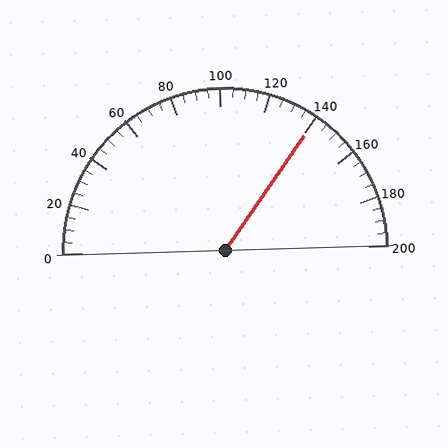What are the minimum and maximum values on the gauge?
The gauge ranges from 0 to 200.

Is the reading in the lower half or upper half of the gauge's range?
The reading is in the upper half of the range (0 to 200).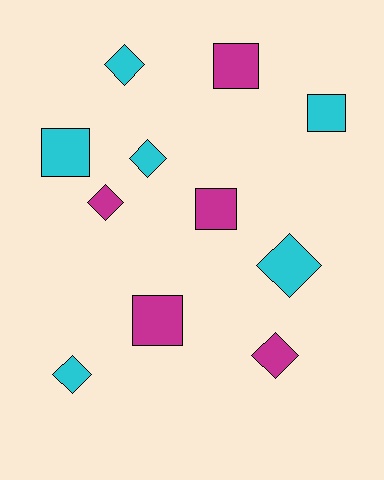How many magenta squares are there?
There are 3 magenta squares.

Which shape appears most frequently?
Diamond, with 6 objects.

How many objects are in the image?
There are 11 objects.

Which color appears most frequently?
Cyan, with 6 objects.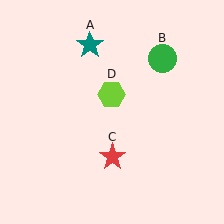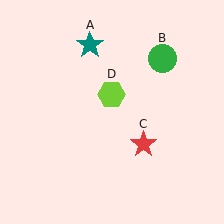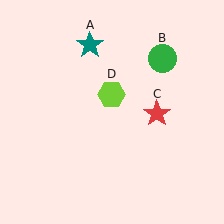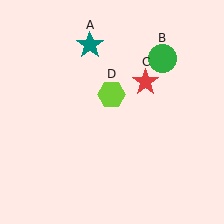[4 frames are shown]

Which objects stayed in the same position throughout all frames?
Teal star (object A) and green circle (object B) and lime hexagon (object D) remained stationary.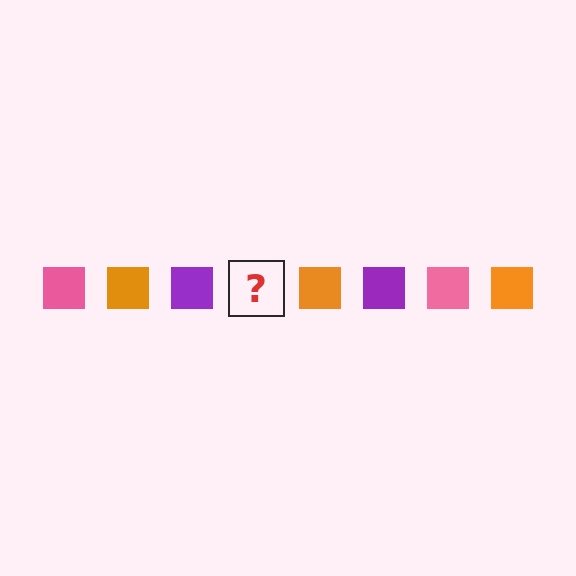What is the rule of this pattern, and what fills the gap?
The rule is that the pattern cycles through pink, orange, purple squares. The gap should be filled with a pink square.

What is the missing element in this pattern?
The missing element is a pink square.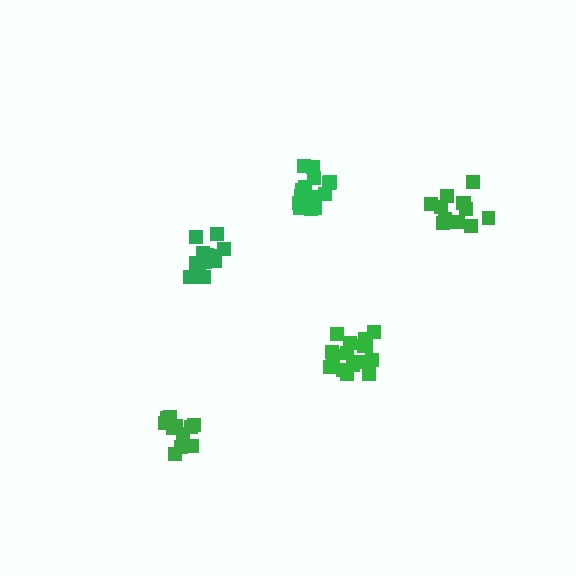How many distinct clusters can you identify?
There are 5 distinct clusters.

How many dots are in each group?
Group 1: 16 dots, Group 2: 15 dots, Group 3: 16 dots, Group 4: 13 dots, Group 5: 11 dots (71 total).